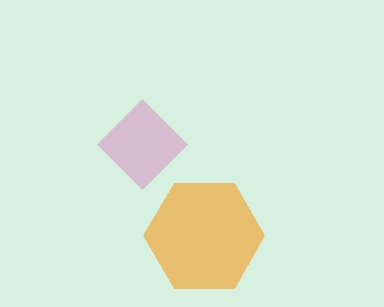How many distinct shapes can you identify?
There are 2 distinct shapes: a pink diamond, an orange hexagon.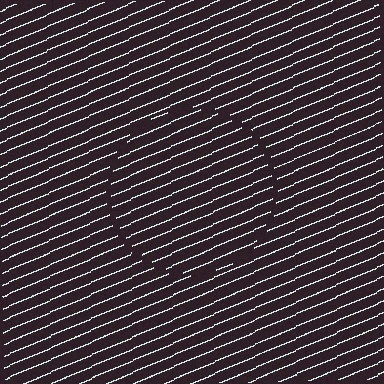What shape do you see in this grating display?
An illusory circle. The interior of the shape contains the same grating, shifted by half a period — the contour is defined by the phase discontinuity where line-ends from the inner and outer gratings abut.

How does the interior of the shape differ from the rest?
The interior of the shape contains the same grating, shifted by half a period — the contour is defined by the phase discontinuity where line-ends from the inner and outer gratings abut.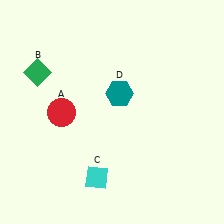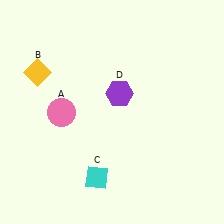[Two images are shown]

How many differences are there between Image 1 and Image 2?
There are 3 differences between the two images.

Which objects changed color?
A changed from red to pink. B changed from green to yellow. D changed from teal to purple.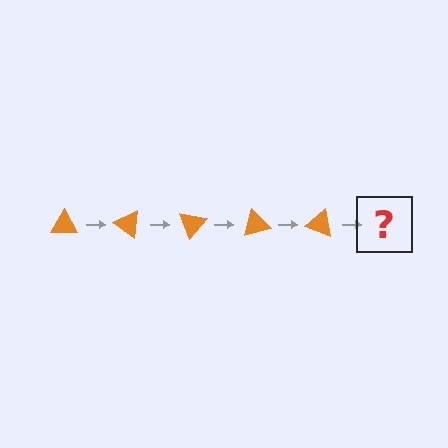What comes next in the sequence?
The next element should be an orange triangle rotated 175 degrees.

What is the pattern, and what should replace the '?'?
The pattern is that the triangle rotates 35 degrees each step. The '?' should be an orange triangle rotated 175 degrees.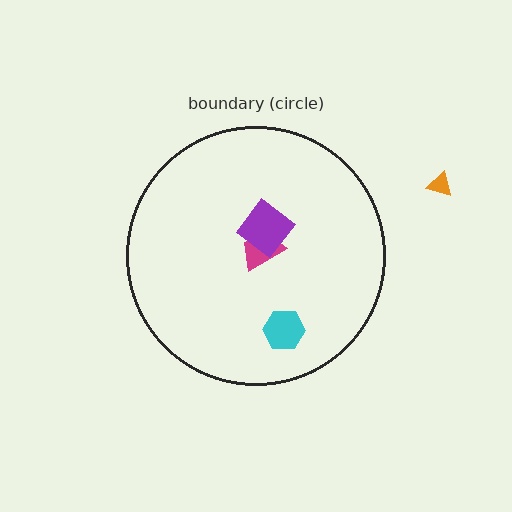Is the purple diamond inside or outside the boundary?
Inside.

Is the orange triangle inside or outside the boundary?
Outside.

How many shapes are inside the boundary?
3 inside, 1 outside.